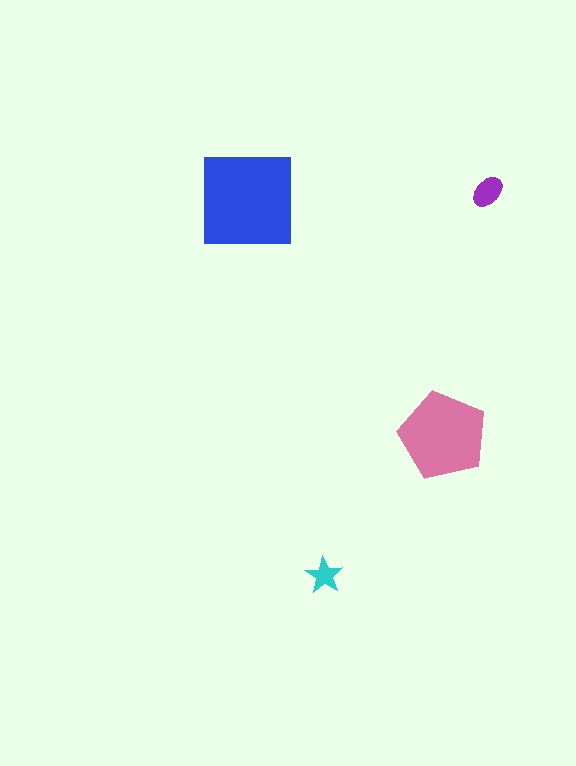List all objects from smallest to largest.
The cyan star, the purple ellipse, the pink pentagon, the blue square.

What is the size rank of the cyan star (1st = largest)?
4th.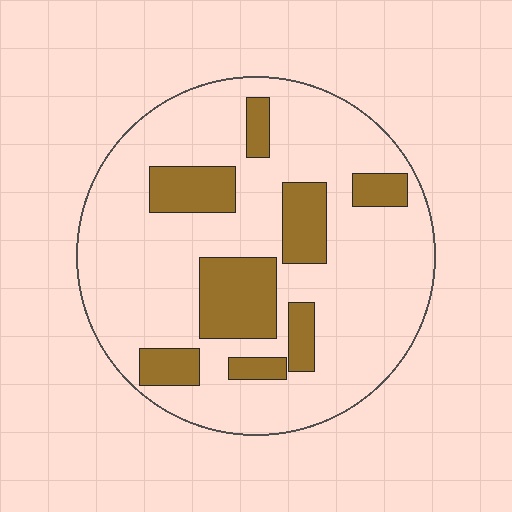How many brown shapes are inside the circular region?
8.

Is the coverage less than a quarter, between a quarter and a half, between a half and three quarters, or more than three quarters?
Less than a quarter.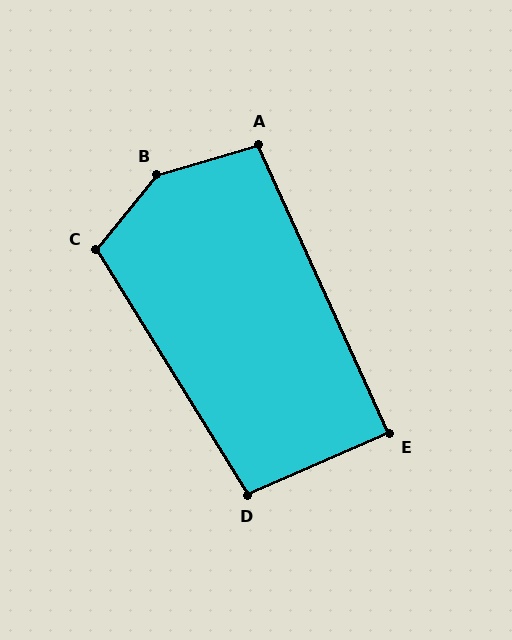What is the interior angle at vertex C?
Approximately 109 degrees (obtuse).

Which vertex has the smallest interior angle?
E, at approximately 89 degrees.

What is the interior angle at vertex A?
Approximately 98 degrees (obtuse).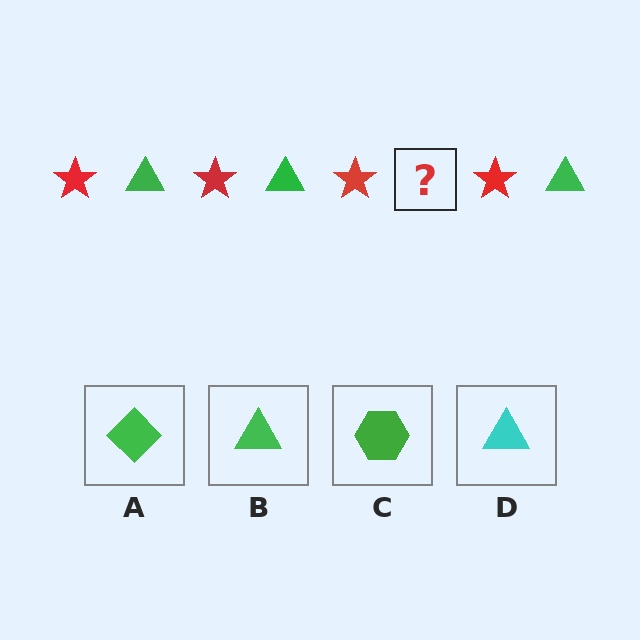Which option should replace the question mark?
Option B.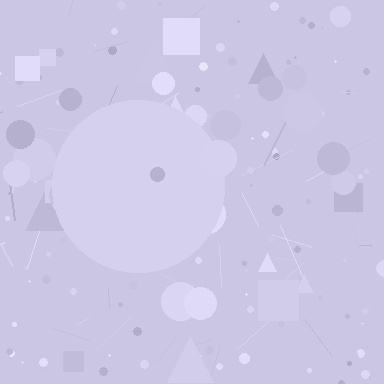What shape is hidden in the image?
A circle is hidden in the image.